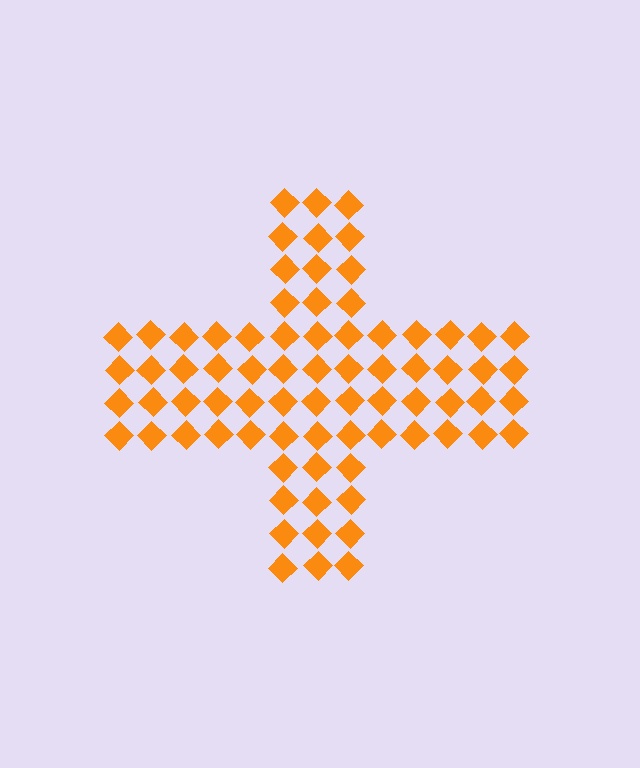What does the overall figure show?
The overall figure shows a cross.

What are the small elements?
The small elements are diamonds.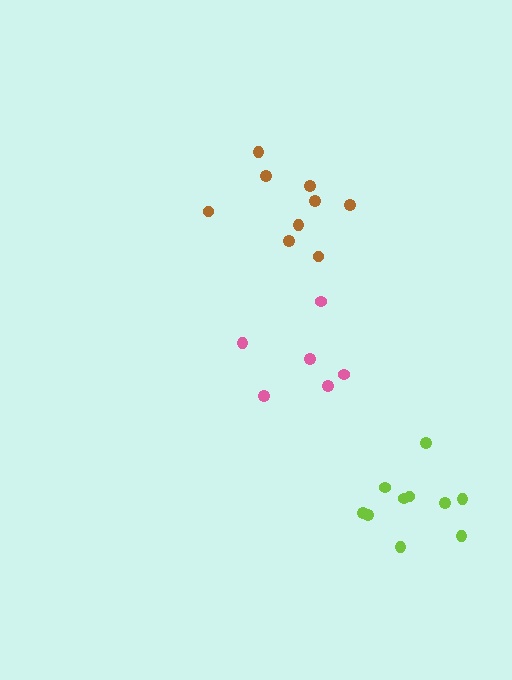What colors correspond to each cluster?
The clusters are colored: pink, lime, brown.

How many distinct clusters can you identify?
There are 3 distinct clusters.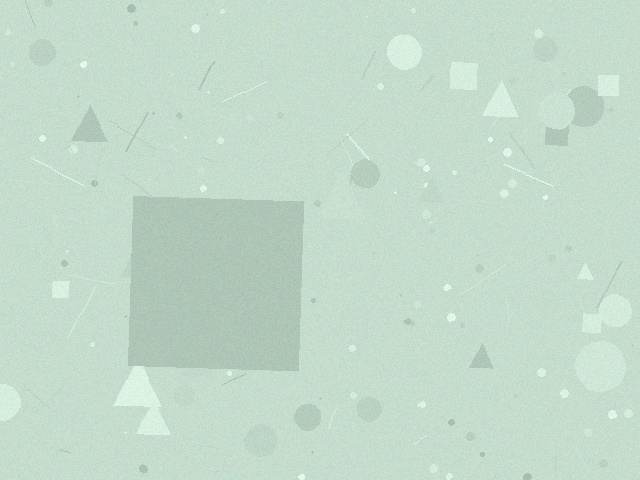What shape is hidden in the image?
A square is hidden in the image.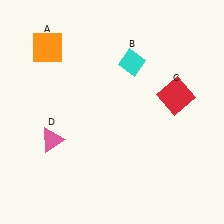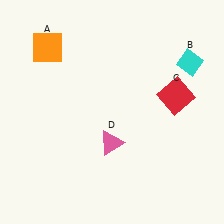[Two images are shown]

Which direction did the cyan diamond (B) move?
The cyan diamond (B) moved right.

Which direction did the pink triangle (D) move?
The pink triangle (D) moved right.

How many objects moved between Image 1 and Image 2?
2 objects moved between the two images.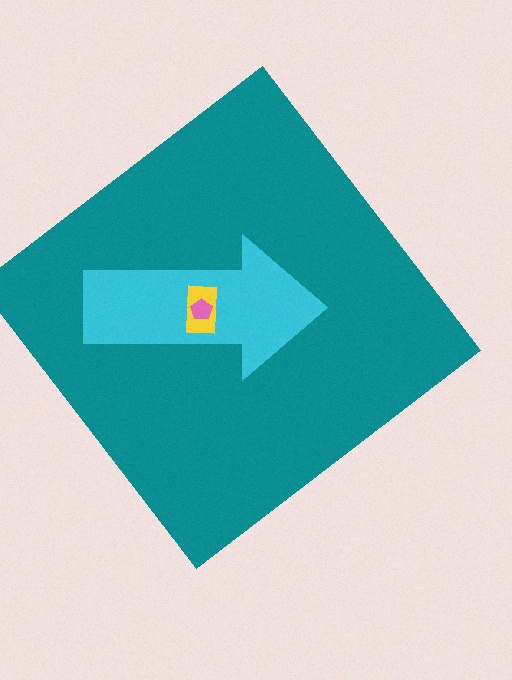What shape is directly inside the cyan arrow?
The yellow rectangle.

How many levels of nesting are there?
4.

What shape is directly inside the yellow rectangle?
The pink pentagon.